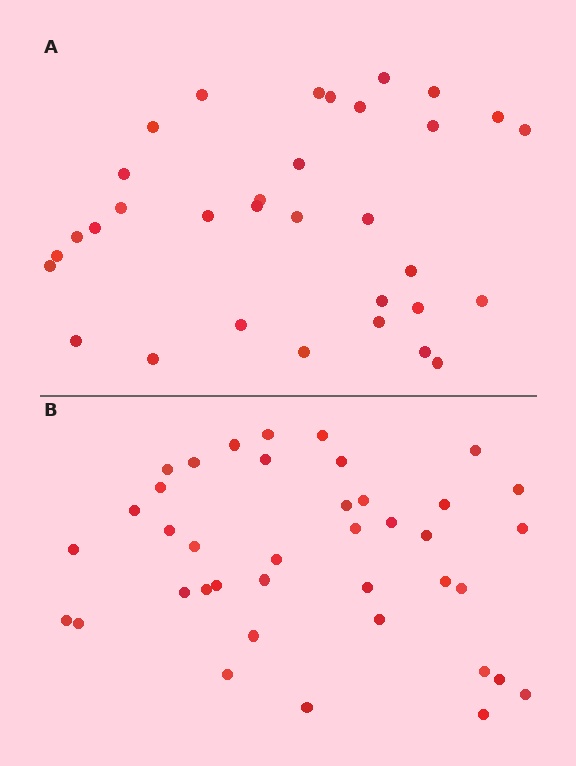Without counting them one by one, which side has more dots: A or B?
Region B (the bottom region) has more dots.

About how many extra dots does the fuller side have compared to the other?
Region B has about 6 more dots than region A.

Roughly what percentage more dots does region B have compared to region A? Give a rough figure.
About 20% more.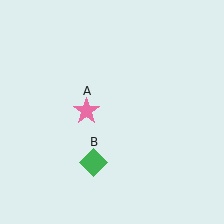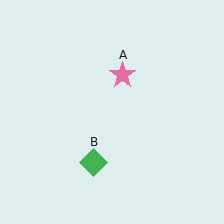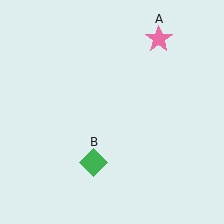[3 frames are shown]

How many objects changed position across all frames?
1 object changed position: pink star (object A).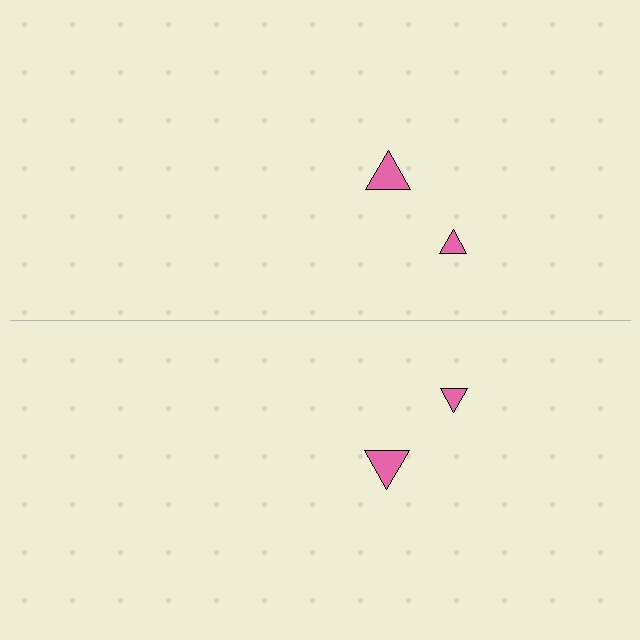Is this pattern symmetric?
Yes, this pattern has bilateral (reflection) symmetry.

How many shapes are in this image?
There are 4 shapes in this image.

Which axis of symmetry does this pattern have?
The pattern has a horizontal axis of symmetry running through the center of the image.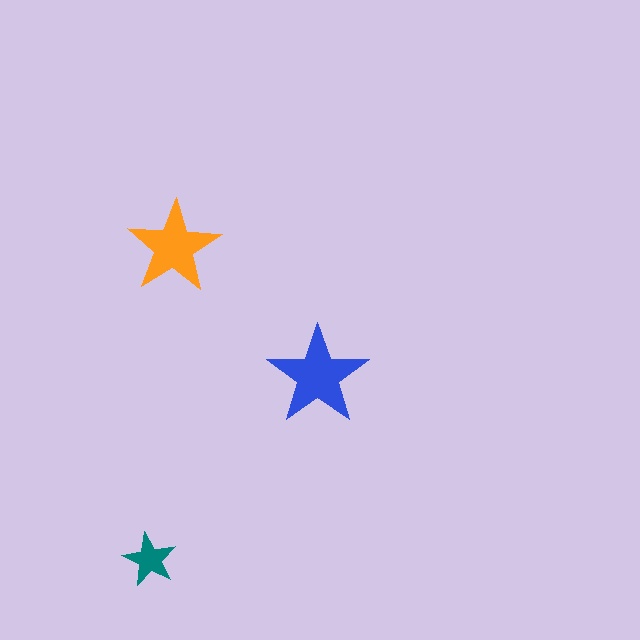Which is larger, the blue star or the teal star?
The blue one.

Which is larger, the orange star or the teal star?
The orange one.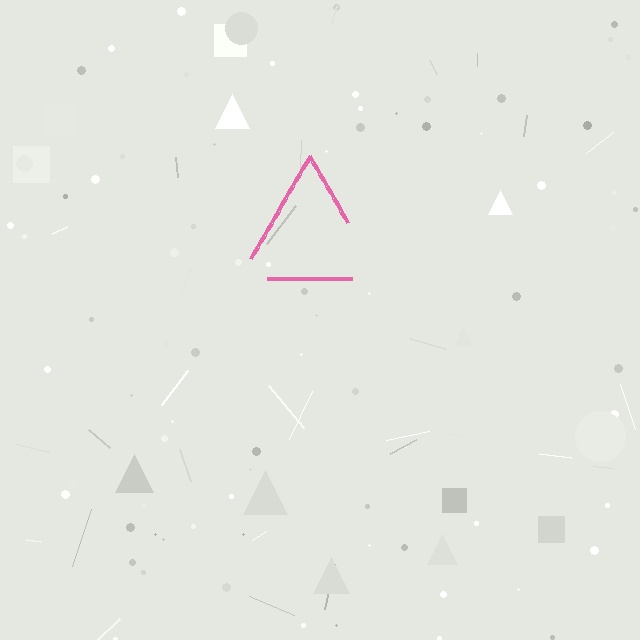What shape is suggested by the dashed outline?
The dashed outline suggests a triangle.